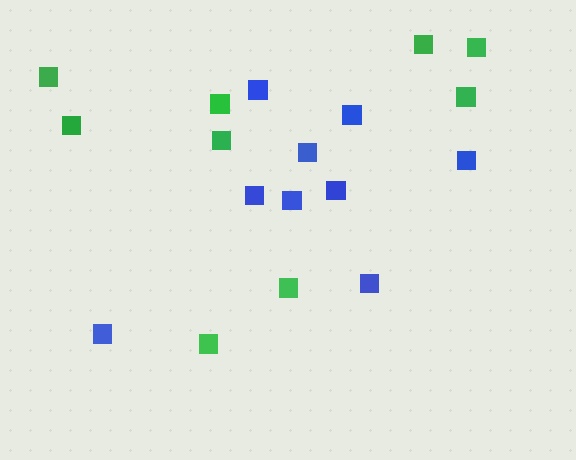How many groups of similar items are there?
There are 2 groups: one group of green squares (9) and one group of blue squares (9).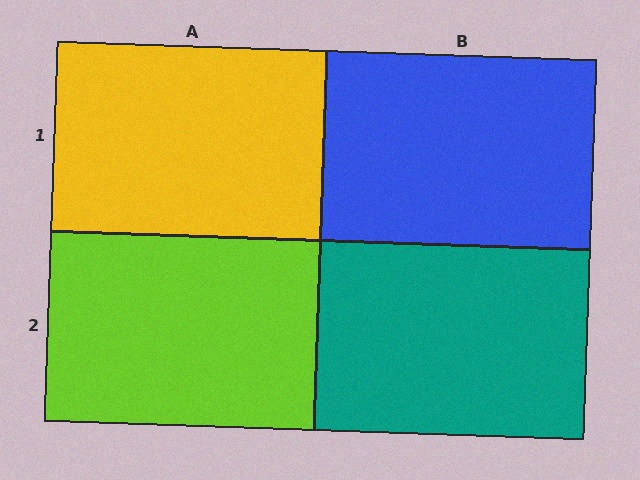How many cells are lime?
1 cell is lime.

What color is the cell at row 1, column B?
Blue.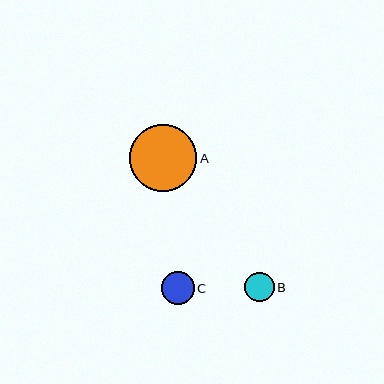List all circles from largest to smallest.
From largest to smallest: A, C, B.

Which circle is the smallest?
Circle B is the smallest with a size of approximately 29 pixels.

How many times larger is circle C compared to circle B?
Circle C is approximately 1.1 times the size of circle B.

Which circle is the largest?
Circle A is the largest with a size of approximately 67 pixels.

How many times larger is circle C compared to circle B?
Circle C is approximately 1.1 times the size of circle B.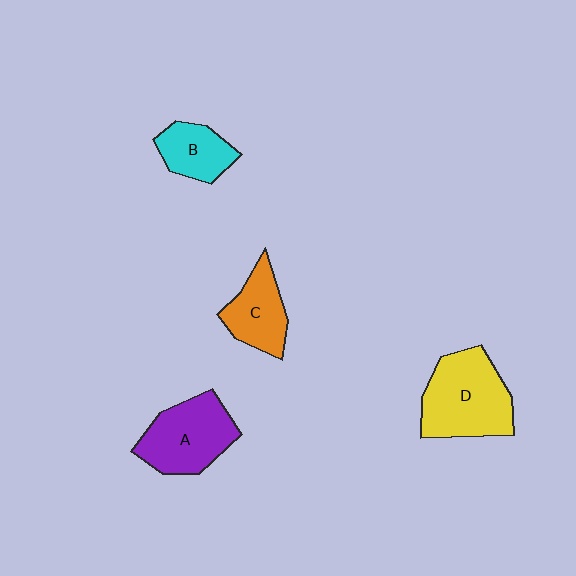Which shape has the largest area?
Shape D (yellow).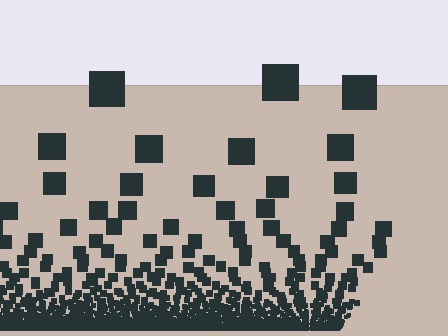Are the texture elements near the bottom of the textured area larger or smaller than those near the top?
Smaller. The gradient is inverted — elements near the bottom are smaller and denser.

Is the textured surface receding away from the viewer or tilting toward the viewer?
The surface appears to tilt toward the viewer. Texture elements get larger and sparser toward the top.